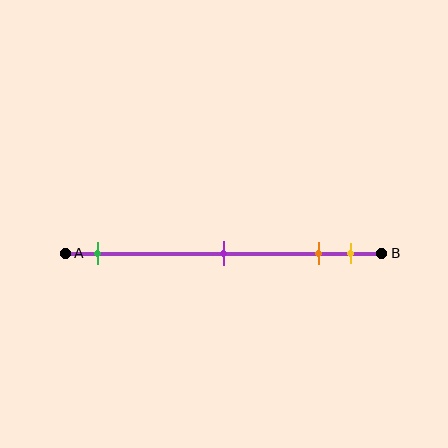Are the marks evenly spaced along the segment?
No, the marks are not evenly spaced.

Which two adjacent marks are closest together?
The orange and yellow marks are the closest adjacent pair.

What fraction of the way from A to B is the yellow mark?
The yellow mark is approximately 90% (0.9) of the way from A to B.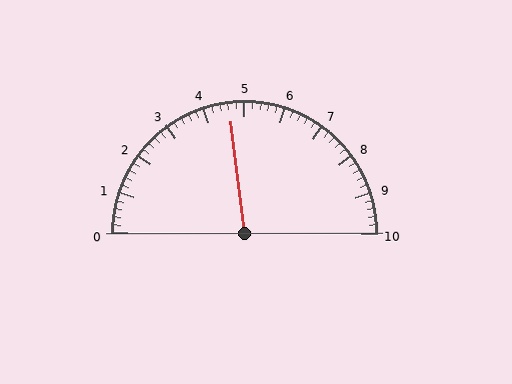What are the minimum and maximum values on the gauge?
The gauge ranges from 0 to 10.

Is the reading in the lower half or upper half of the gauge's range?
The reading is in the lower half of the range (0 to 10).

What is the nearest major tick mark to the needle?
The nearest major tick mark is 5.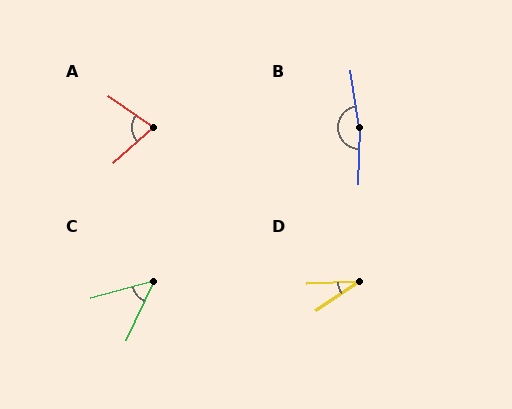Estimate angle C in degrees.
Approximately 49 degrees.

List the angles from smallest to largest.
D (32°), C (49°), A (77°), B (170°).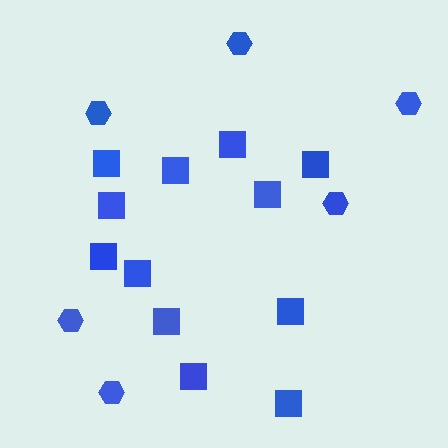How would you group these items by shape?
There are 2 groups: one group of hexagons (6) and one group of squares (12).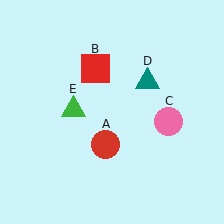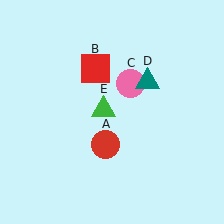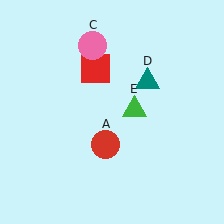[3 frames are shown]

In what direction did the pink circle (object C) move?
The pink circle (object C) moved up and to the left.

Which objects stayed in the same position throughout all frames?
Red circle (object A) and red square (object B) and teal triangle (object D) remained stationary.